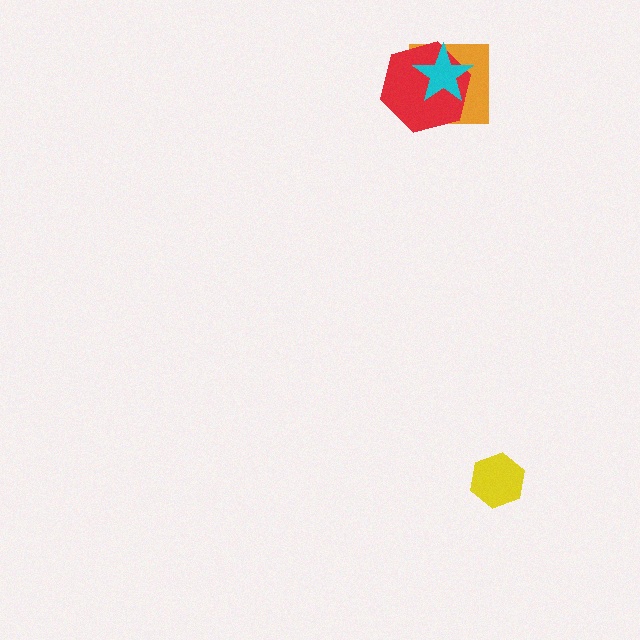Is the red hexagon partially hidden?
Yes, it is partially covered by another shape.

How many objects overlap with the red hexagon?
2 objects overlap with the red hexagon.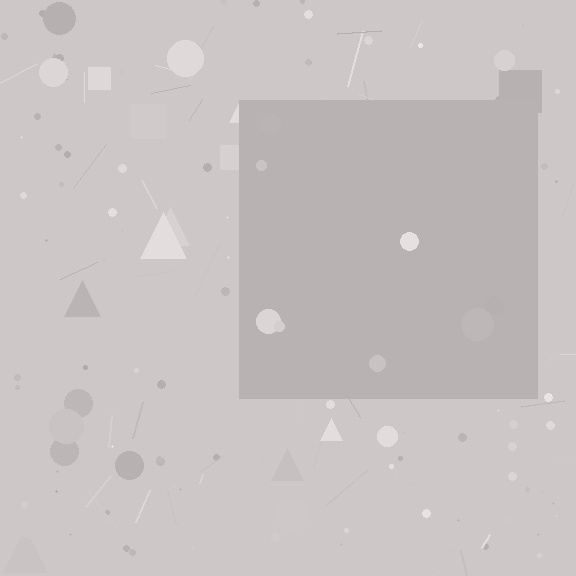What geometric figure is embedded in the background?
A square is embedded in the background.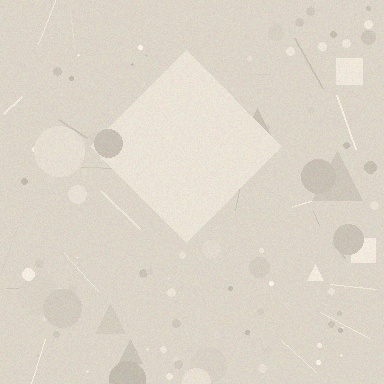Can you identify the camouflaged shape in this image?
The camouflaged shape is a diamond.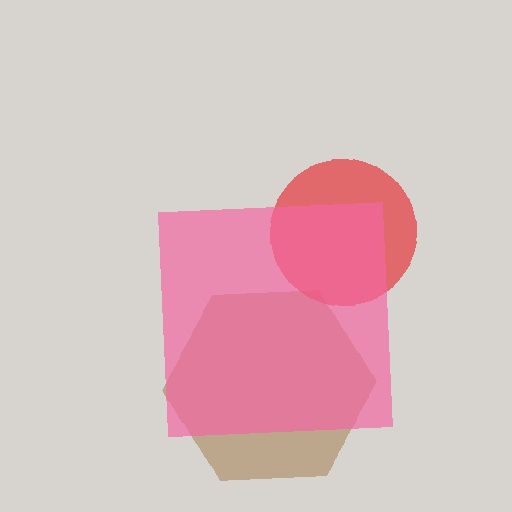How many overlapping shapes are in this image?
There are 3 overlapping shapes in the image.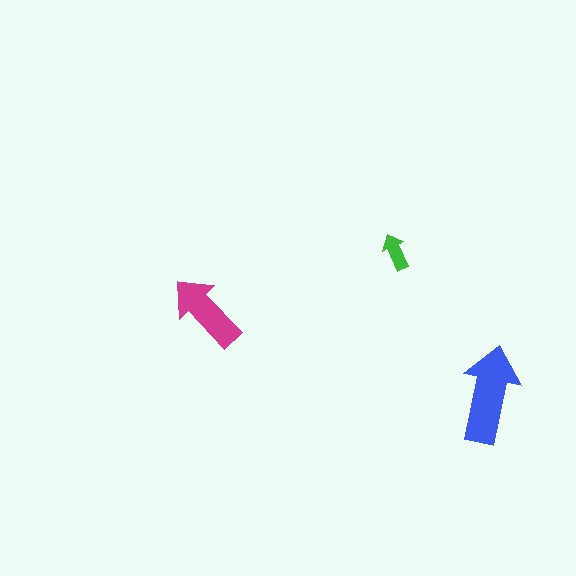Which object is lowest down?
The blue arrow is bottommost.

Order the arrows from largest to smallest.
the blue one, the magenta one, the green one.